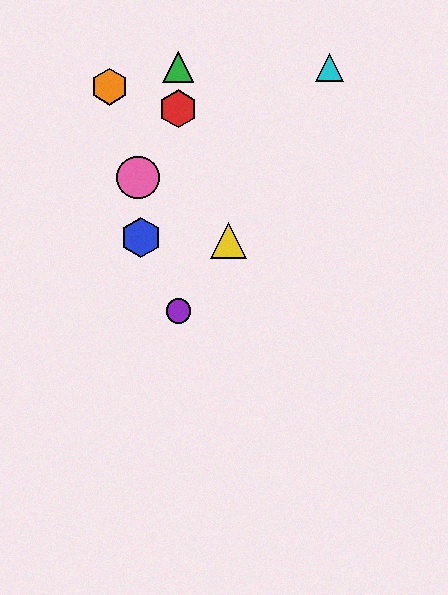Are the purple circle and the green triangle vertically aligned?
Yes, both are at x≈178.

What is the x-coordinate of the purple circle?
The purple circle is at x≈178.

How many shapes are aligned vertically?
3 shapes (the red hexagon, the green triangle, the purple circle) are aligned vertically.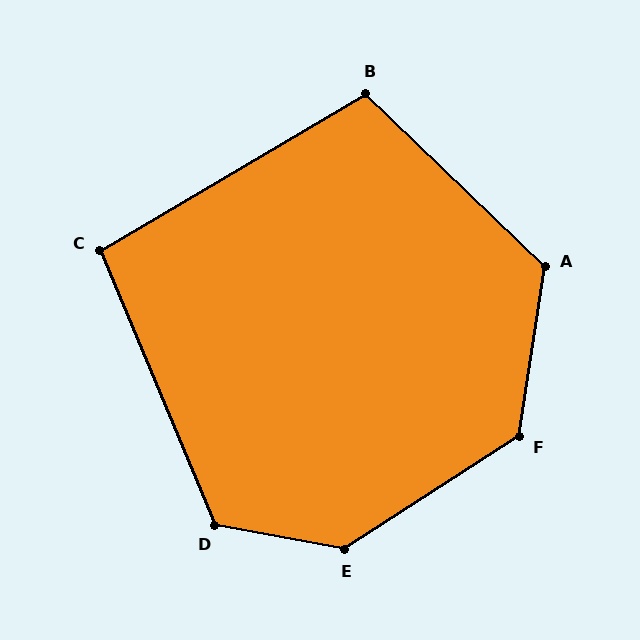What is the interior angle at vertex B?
Approximately 105 degrees (obtuse).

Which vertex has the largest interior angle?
E, at approximately 137 degrees.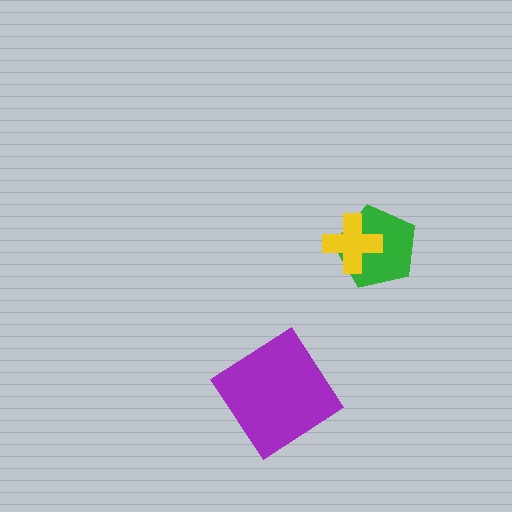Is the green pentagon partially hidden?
Yes, it is partially covered by another shape.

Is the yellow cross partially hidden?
No, no other shape covers it.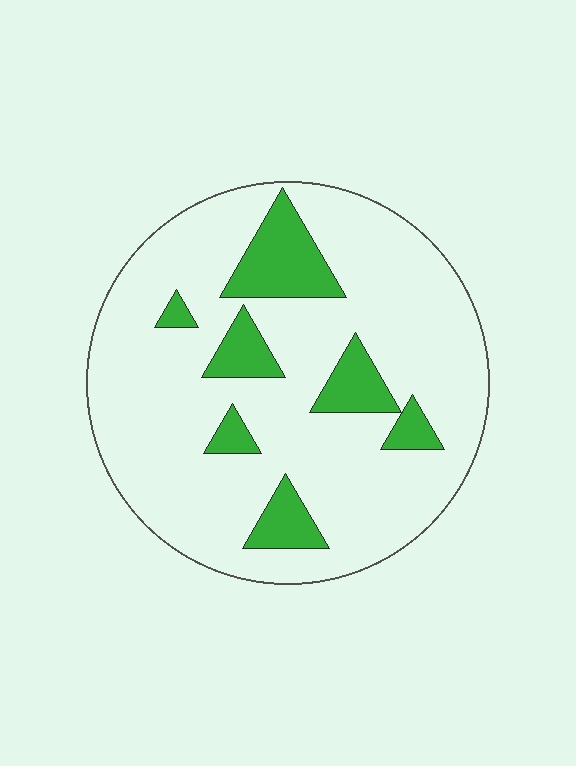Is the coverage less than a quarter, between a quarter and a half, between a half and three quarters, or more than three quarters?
Less than a quarter.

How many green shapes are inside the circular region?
7.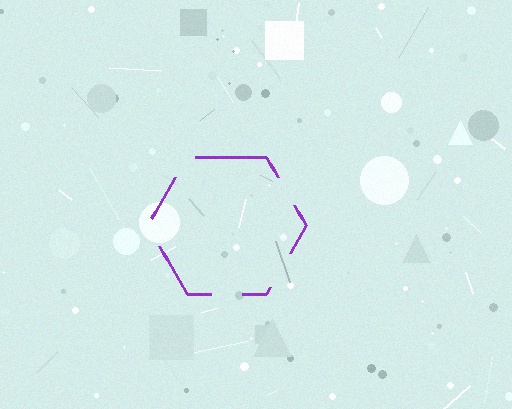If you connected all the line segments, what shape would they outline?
They would outline a hexagon.